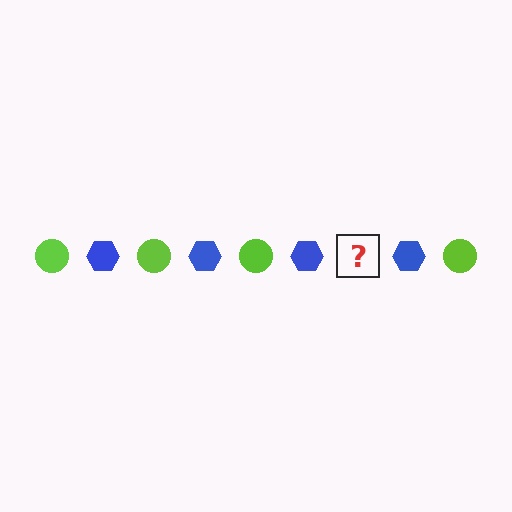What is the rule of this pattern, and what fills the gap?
The rule is that the pattern alternates between lime circle and blue hexagon. The gap should be filled with a lime circle.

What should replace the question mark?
The question mark should be replaced with a lime circle.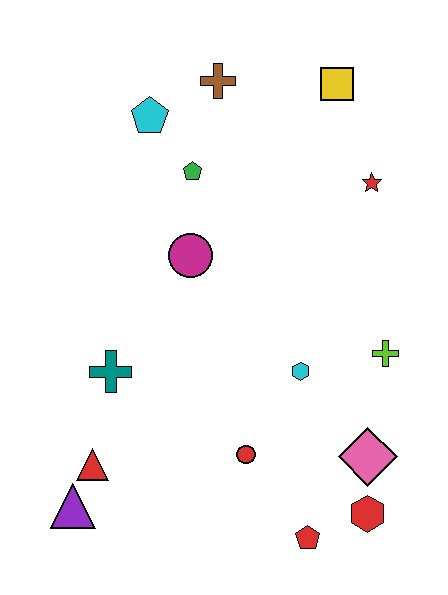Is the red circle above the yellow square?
No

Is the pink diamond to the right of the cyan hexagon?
Yes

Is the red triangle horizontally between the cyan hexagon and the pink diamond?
No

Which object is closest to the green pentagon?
The cyan pentagon is closest to the green pentagon.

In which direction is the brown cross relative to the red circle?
The brown cross is above the red circle.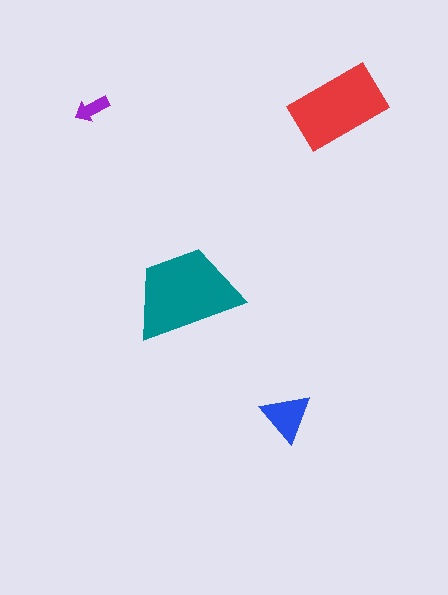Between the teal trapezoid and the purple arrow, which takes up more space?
The teal trapezoid.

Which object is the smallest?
The purple arrow.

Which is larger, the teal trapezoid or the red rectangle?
The teal trapezoid.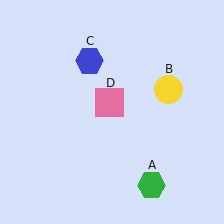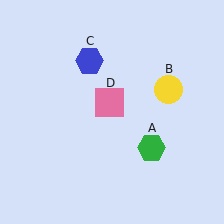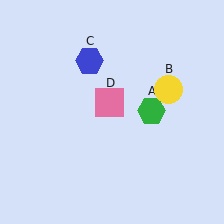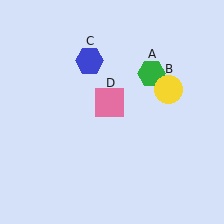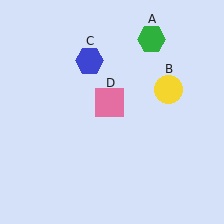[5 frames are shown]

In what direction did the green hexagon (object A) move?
The green hexagon (object A) moved up.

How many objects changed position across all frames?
1 object changed position: green hexagon (object A).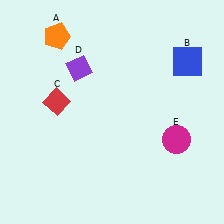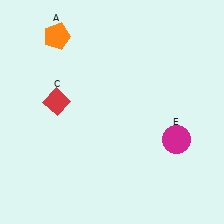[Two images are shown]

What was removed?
The blue square (B), the purple diamond (D) were removed in Image 2.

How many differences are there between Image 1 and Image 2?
There are 2 differences between the two images.